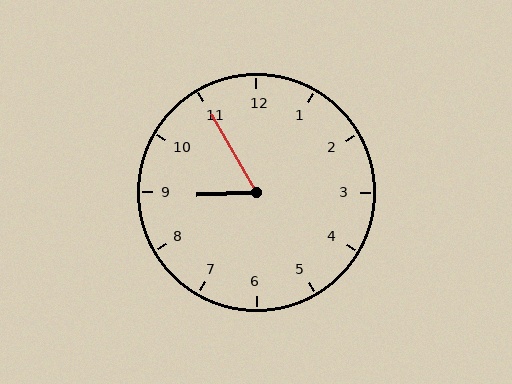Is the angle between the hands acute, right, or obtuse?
It is acute.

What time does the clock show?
8:55.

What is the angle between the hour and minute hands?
Approximately 62 degrees.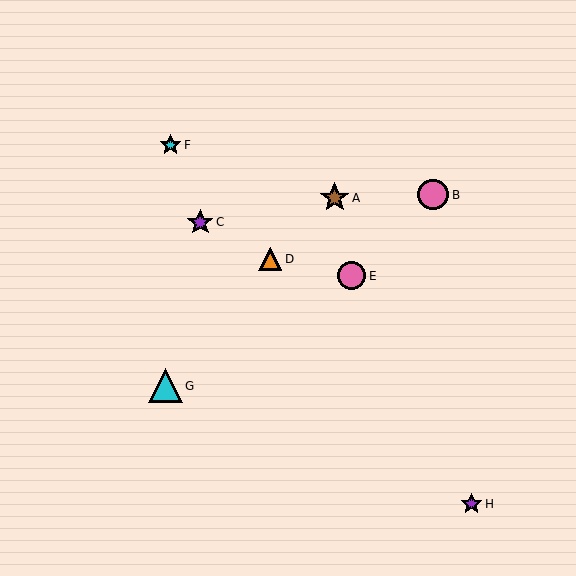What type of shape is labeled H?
Shape H is a purple star.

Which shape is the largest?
The cyan triangle (labeled G) is the largest.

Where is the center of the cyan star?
The center of the cyan star is at (170, 145).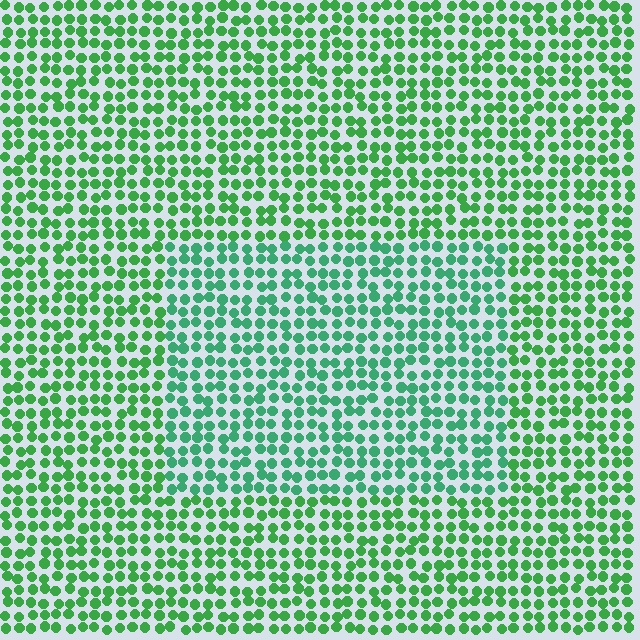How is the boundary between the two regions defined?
The boundary is defined purely by a slight shift in hue (about 24 degrees). Spacing, size, and orientation are identical on both sides.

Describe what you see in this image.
The image is filled with small green elements in a uniform arrangement. A rectangle-shaped region is visible where the elements are tinted to a slightly different hue, forming a subtle color boundary.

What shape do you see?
I see a rectangle.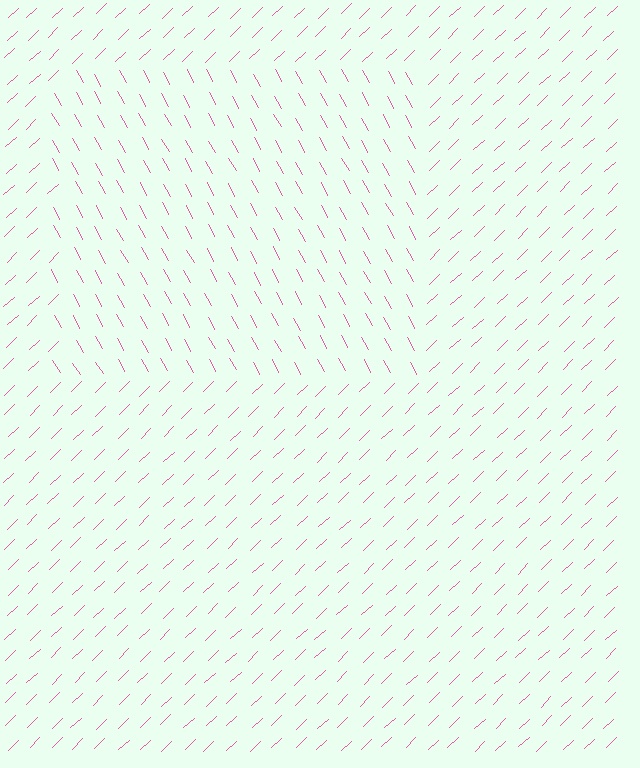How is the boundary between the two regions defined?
The boundary is defined purely by a change in line orientation (approximately 75 degrees difference). All lines are the same color and thickness.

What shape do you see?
I see a rectangle.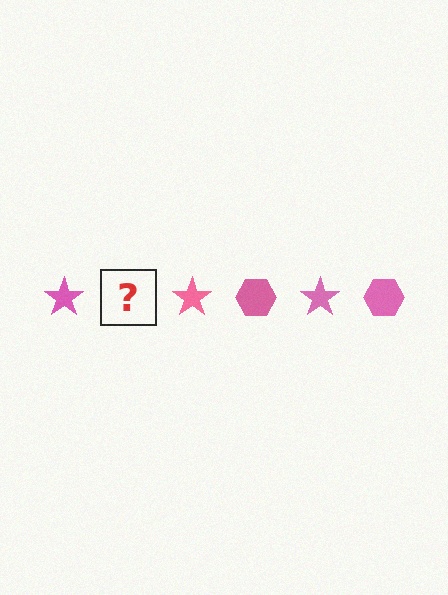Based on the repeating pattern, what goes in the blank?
The blank should be a pink hexagon.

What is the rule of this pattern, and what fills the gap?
The rule is that the pattern cycles through star, hexagon shapes in pink. The gap should be filled with a pink hexagon.